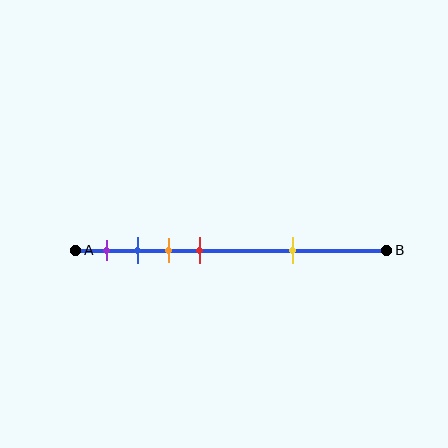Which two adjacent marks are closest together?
The blue and orange marks are the closest adjacent pair.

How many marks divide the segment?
There are 5 marks dividing the segment.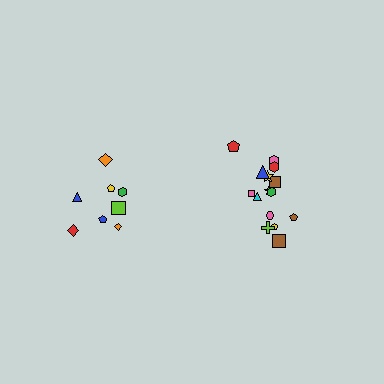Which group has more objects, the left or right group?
The right group.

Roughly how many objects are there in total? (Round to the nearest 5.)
Roughly 25 objects in total.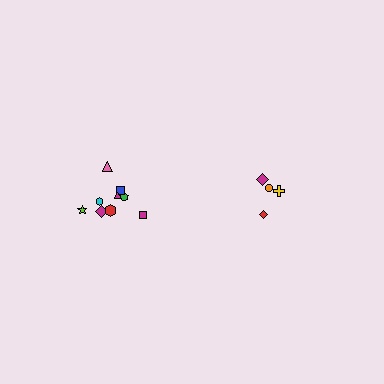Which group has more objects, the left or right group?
The left group.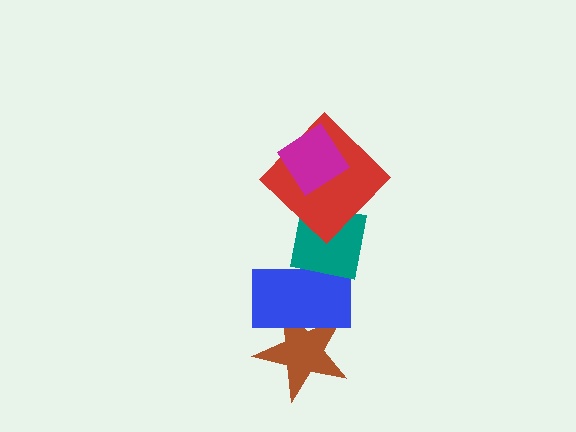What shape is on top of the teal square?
The red diamond is on top of the teal square.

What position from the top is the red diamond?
The red diamond is 2nd from the top.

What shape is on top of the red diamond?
The magenta diamond is on top of the red diamond.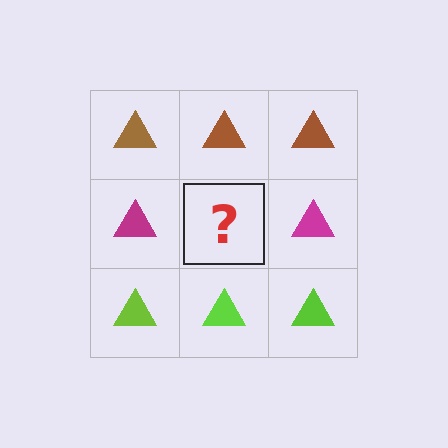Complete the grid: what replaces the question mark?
The question mark should be replaced with a magenta triangle.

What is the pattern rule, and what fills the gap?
The rule is that each row has a consistent color. The gap should be filled with a magenta triangle.